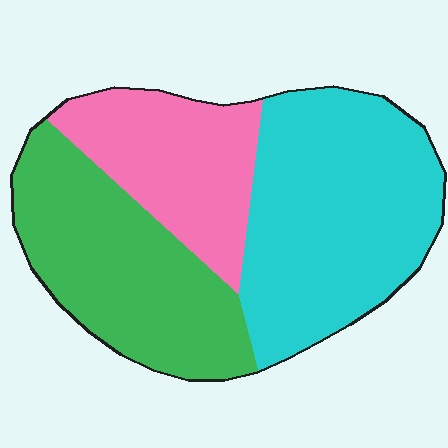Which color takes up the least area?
Pink, at roughly 25%.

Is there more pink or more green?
Green.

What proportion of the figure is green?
Green takes up about one third (1/3) of the figure.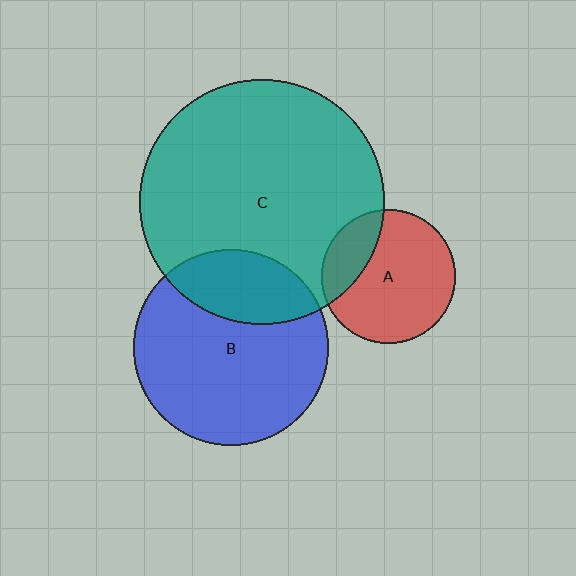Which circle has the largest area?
Circle C (teal).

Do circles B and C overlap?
Yes.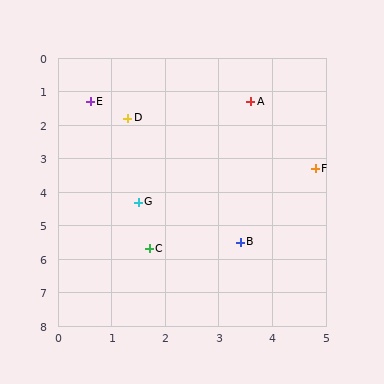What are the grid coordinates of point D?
Point D is at approximately (1.3, 1.8).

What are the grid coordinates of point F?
Point F is at approximately (4.8, 3.3).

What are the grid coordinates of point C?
Point C is at approximately (1.7, 5.7).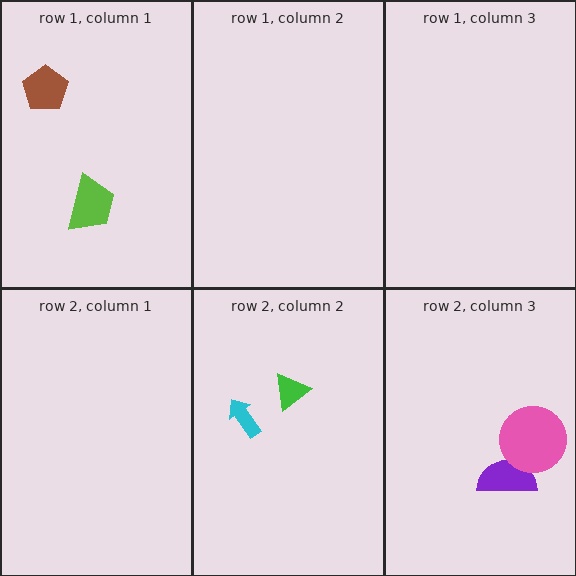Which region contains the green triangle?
The row 2, column 2 region.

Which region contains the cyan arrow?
The row 2, column 2 region.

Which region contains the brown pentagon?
The row 1, column 1 region.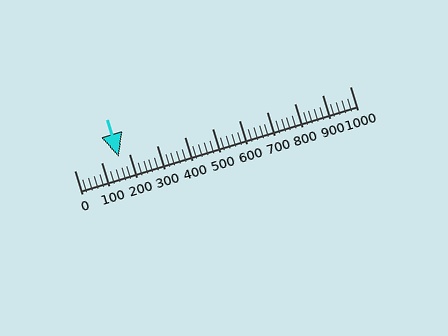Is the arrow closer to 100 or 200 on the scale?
The arrow is closer to 200.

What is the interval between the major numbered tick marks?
The major tick marks are spaced 100 units apart.